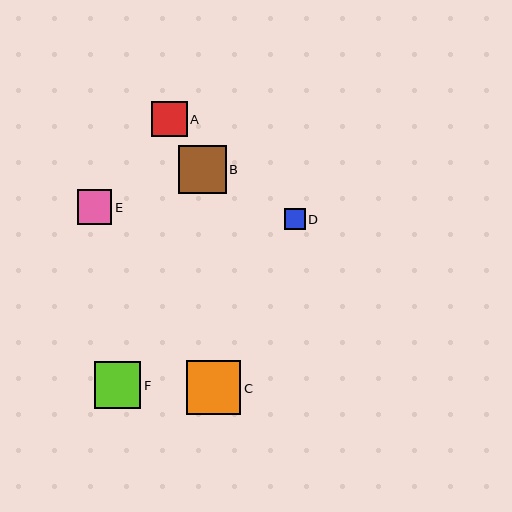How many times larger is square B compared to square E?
Square B is approximately 1.4 times the size of square E.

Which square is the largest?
Square C is the largest with a size of approximately 54 pixels.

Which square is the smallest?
Square D is the smallest with a size of approximately 21 pixels.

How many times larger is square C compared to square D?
Square C is approximately 2.6 times the size of square D.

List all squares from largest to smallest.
From largest to smallest: C, B, F, A, E, D.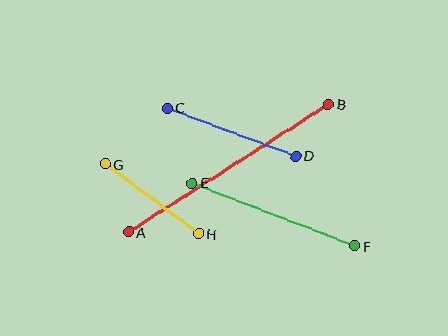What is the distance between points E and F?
The distance is approximately 175 pixels.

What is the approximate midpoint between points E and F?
The midpoint is at approximately (273, 215) pixels.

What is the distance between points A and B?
The distance is approximately 238 pixels.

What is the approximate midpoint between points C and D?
The midpoint is at approximately (232, 132) pixels.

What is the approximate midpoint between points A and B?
The midpoint is at approximately (229, 168) pixels.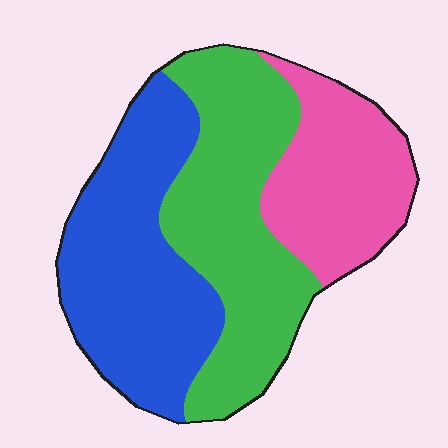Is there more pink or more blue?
Blue.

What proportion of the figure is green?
Green takes up about three eighths (3/8) of the figure.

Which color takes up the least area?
Pink, at roughly 25%.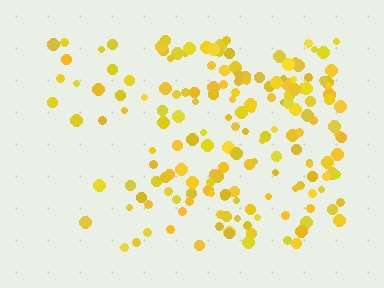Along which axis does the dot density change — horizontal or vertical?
Horizontal.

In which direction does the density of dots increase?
From left to right, with the right side densest.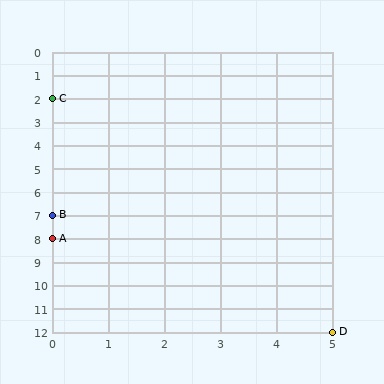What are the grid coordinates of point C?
Point C is at grid coordinates (0, 2).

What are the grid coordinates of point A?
Point A is at grid coordinates (0, 8).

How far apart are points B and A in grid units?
Points B and A are 1 row apart.